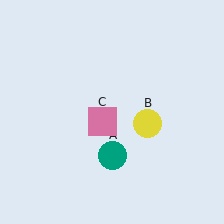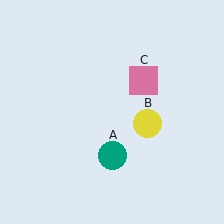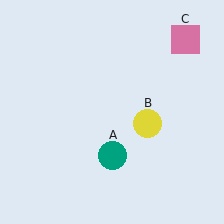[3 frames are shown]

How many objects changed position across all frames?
1 object changed position: pink square (object C).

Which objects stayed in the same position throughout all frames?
Teal circle (object A) and yellow circle (object B) remained stationary.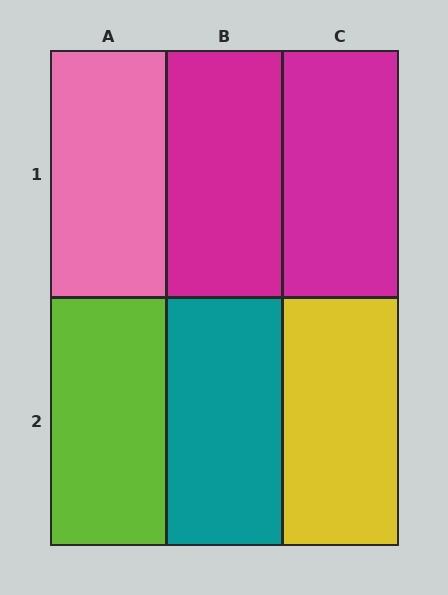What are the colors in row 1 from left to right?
Pink, magenta, magenta.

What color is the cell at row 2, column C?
Yellow.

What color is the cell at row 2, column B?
Teal.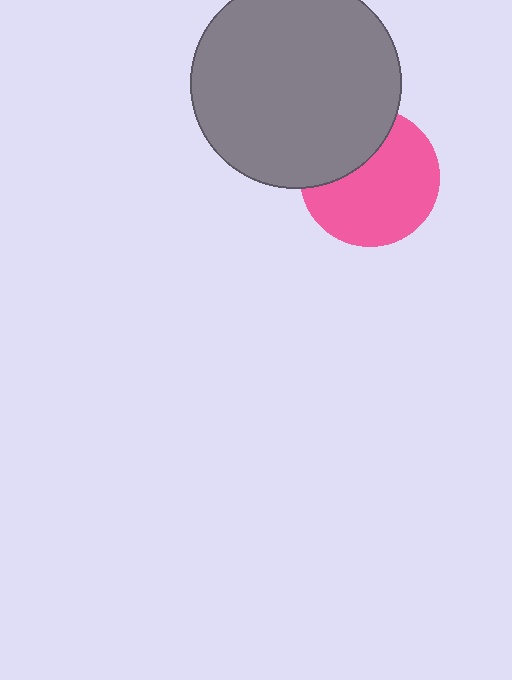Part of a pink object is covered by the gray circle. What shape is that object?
It is a circle.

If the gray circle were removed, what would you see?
You would see the complete pink circle.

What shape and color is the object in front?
The object in front is a gray circle.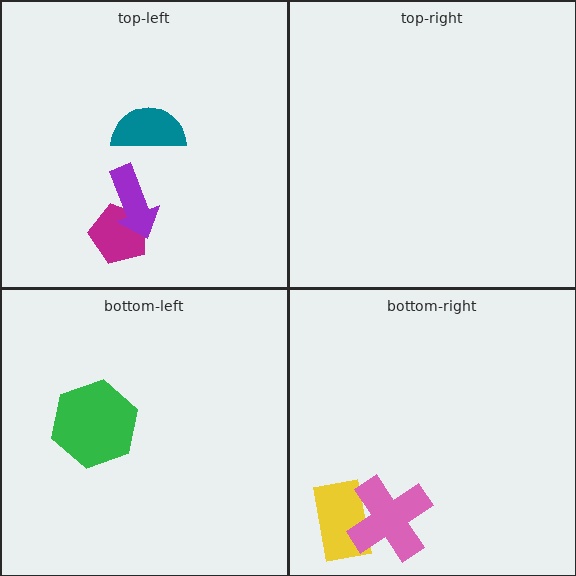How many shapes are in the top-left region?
3.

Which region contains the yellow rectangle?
The bottom-right region.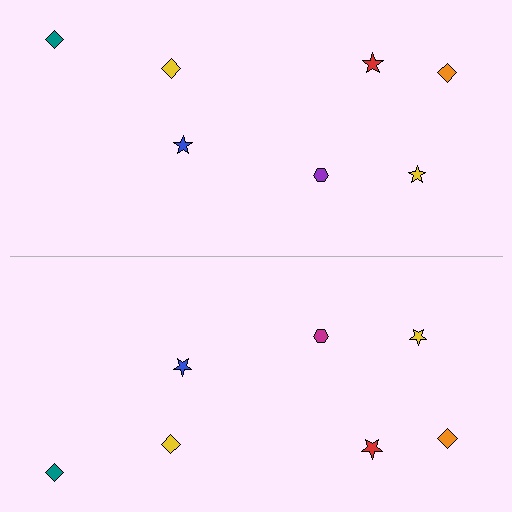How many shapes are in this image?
There are 14 shapes in this image.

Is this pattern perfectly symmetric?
No, the pattern is not perfectly symmetric. The magenta hexagon on the bottom side breaks the symmetry — its mirror counterpart is purple.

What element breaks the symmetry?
The magenta hexagon on the bottom side breaks the symmetry — its mirror counterpart is purple.